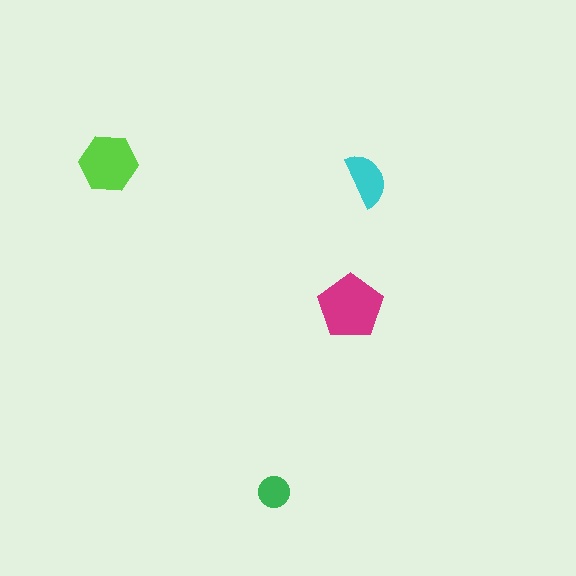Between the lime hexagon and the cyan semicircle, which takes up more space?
The lime hexagon.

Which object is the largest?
The magenta pentagon.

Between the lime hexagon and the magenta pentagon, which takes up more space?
The magenta pentagon.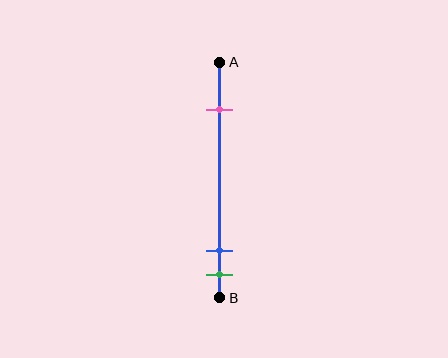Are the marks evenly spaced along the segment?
No, the marks are not evenly spaced.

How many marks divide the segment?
There are 3 marks dividing the segment.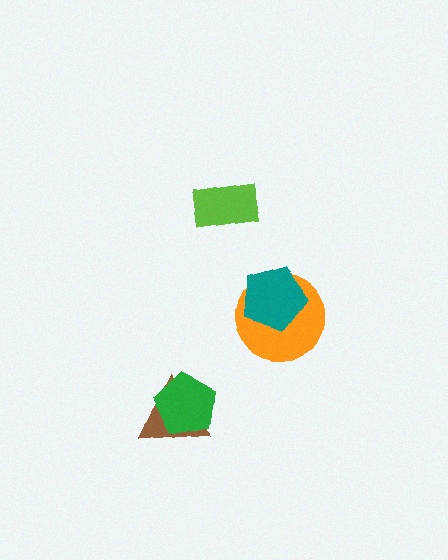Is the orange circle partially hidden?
Yes, it is partially covered by another shape.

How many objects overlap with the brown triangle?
1 object overlaps with the brown triangle.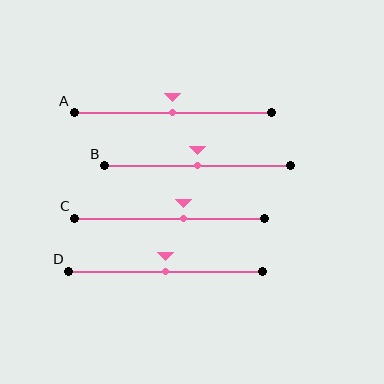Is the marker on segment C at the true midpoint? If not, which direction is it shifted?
No, the marker on segment C is shifted to the right by about 7% of the segment length.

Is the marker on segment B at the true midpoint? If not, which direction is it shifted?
Yes, the marker on segment B is at the true midpoint.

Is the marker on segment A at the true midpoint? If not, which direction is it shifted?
Yes, the marker on segment A is at the true midpoint.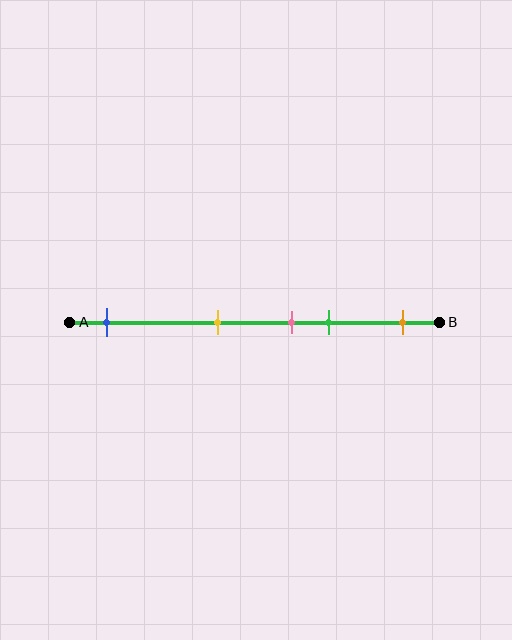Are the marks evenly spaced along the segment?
No, the marks are not evenly spaced.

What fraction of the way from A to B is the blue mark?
The blue mark is approximately 10% (0.1) of the way from A to B.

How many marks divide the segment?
There are 5 marks dividing the segment.